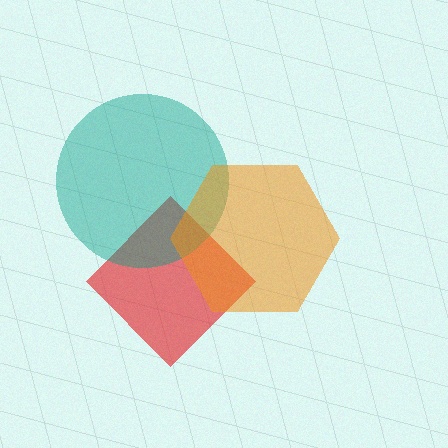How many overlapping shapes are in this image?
There are 3 overlapping shapes in the image.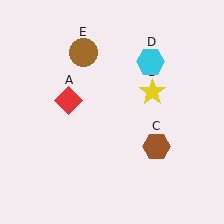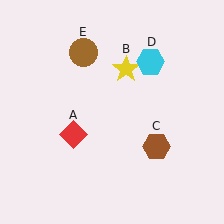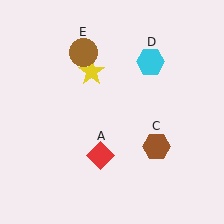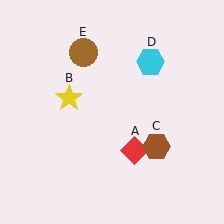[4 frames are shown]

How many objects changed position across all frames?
2 objects changed position: red diamond (object A), yellow star (object B).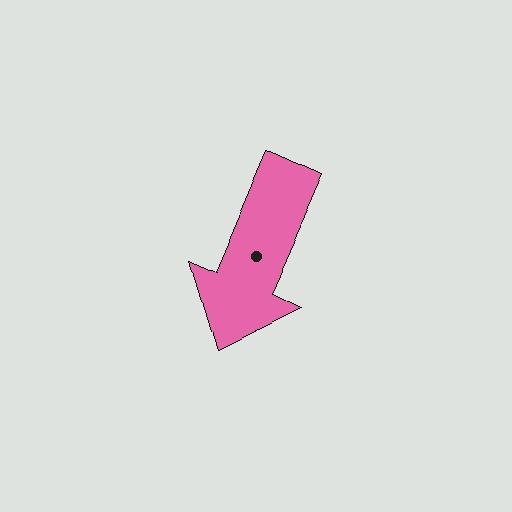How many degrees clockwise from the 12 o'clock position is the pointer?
Approximately 203 degrees.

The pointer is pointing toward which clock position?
Roughly 7 o'clock.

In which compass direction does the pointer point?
Southwest.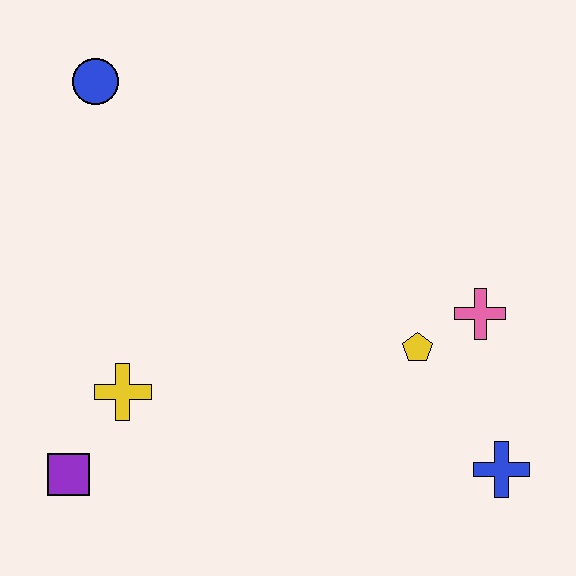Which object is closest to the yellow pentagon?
The pink cross is closest to the yellow pentagon.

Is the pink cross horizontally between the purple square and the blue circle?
No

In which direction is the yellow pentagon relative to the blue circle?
The yellow pentagon is to the right of the blue circle.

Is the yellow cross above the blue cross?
Yes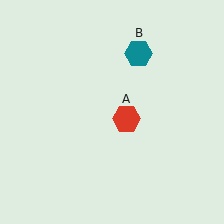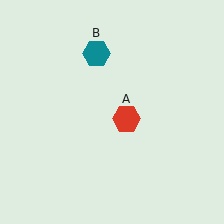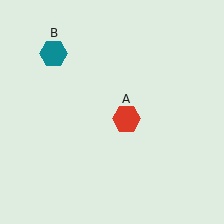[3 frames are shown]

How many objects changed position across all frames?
1 object changed position: teal hexagon (object B).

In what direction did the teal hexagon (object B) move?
The teal hexagon (object B) moved left.